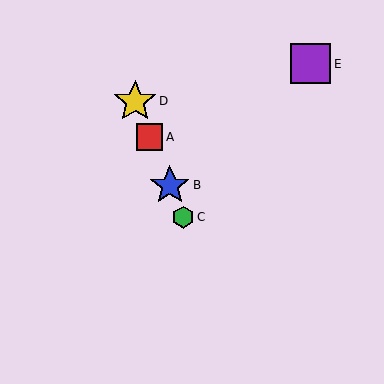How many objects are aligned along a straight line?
4 objects (A, B, C, D) are aligned along a straight line.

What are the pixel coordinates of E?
Object E is at (311, 64).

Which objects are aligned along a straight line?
Objects A, B, C, D are aligned along a straight line.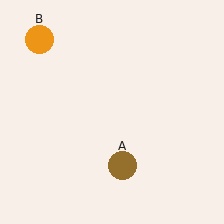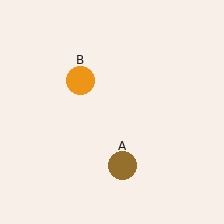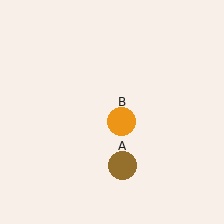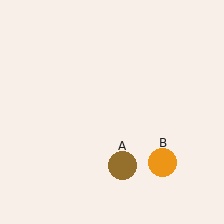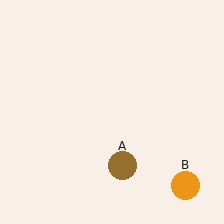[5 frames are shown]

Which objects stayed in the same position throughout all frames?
Brown circle (object A) remained stationary.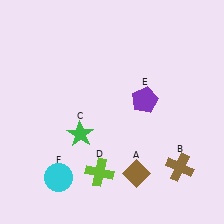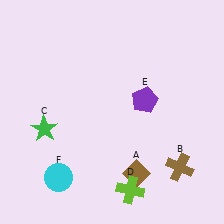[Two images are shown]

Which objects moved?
The objects that moved are: the green star (C), the lime cross (D).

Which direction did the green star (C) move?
The green star (C) moved left.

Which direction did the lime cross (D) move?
The lime cross (D) moved right.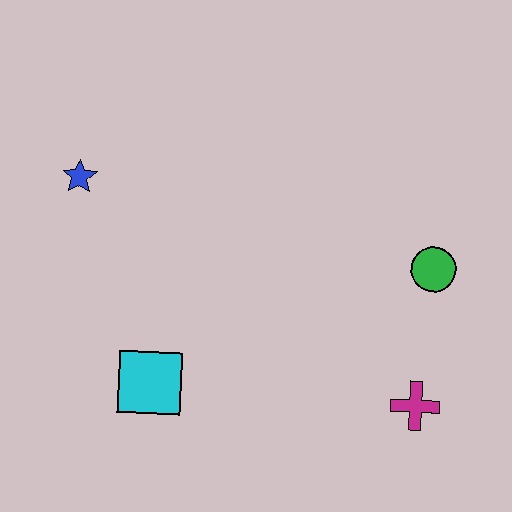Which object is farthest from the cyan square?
The green circle is farthest from the cyan square.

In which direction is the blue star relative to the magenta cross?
The blue star is to the left of the magenta cross.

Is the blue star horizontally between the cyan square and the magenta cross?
No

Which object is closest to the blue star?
The cyan square is closest to the blue star.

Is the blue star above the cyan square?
Yes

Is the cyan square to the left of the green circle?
Yes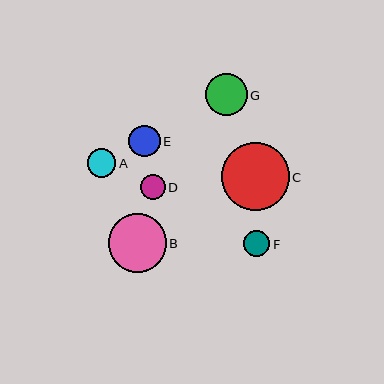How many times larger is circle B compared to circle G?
Circle B is approximately 1.4 times the size of circle G.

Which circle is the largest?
Circle C is the largest with a size of approximately 68 pixels.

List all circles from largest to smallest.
From largest to smallest: C, B, G, E, A, F, D.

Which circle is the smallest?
Circle D is the smallest with a size of approximately 25 pixels.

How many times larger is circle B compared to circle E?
Circle B is approximately 1.8 times the size of circle E.